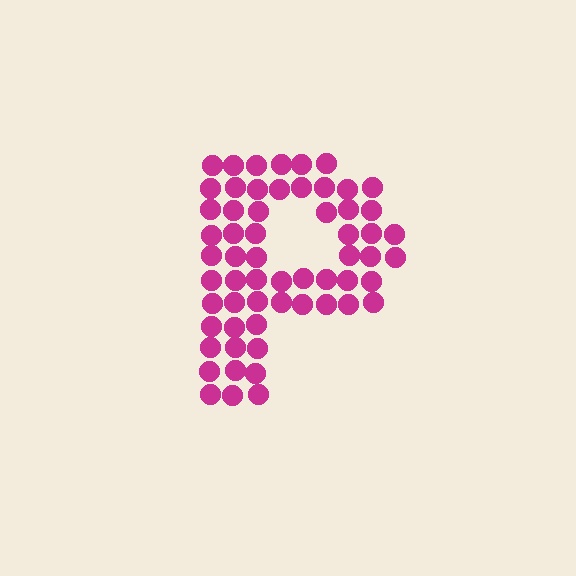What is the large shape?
The large shape is the letter P.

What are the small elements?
The small elements are circles.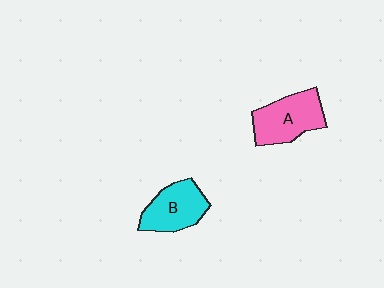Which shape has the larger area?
Shape A (pink).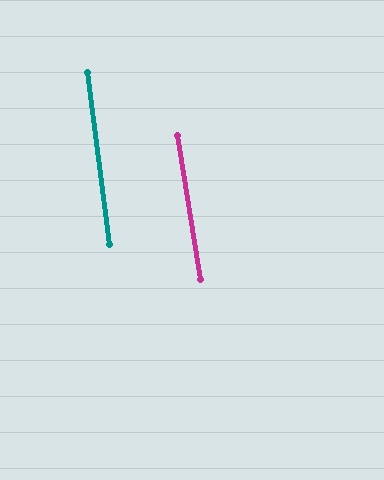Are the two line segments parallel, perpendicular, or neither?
Parallel — their directions differ by only 1.7°.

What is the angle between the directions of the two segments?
Approximately 2 degrees.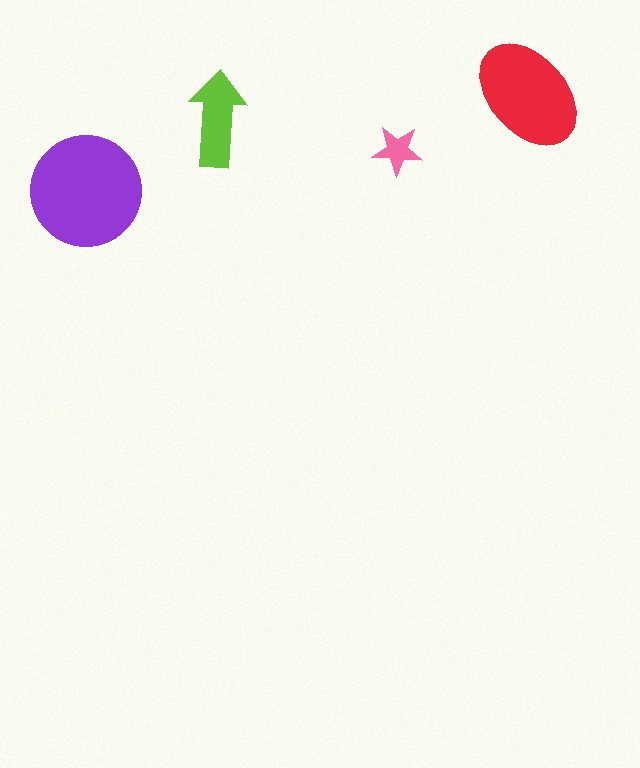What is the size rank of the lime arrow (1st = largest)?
3rd.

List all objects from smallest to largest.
The pink star, the lime arrow, the red ellipse, the purple circle.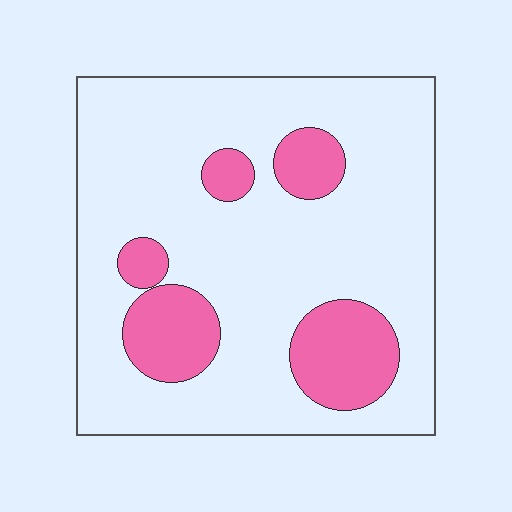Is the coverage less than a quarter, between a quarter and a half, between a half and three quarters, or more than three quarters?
Less than a quarter.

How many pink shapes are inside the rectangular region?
5.